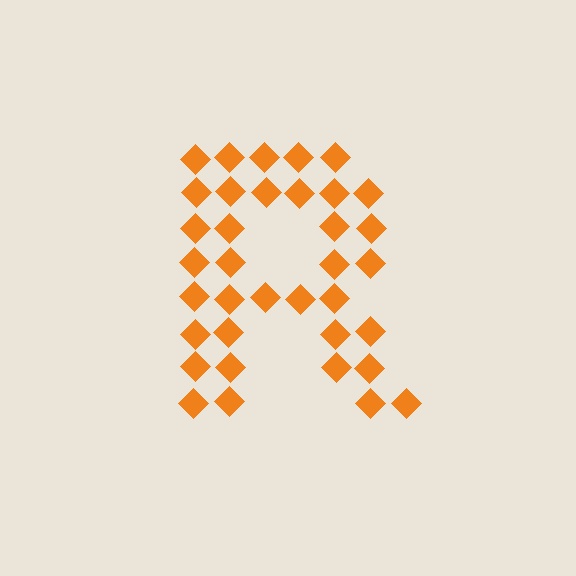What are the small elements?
The small elements are diamonds.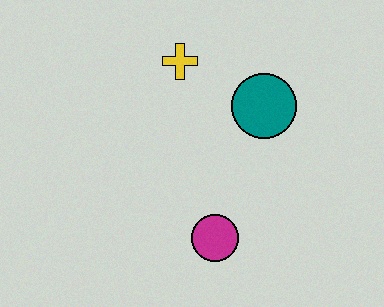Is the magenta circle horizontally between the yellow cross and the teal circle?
Yes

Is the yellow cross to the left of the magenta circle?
Yes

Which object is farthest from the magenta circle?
The yellow cross is farthest from the magenta circle.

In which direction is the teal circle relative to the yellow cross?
The teal circle is to the right of the yellow cross.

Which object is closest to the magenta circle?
The teal circle is closest to the magenta circle.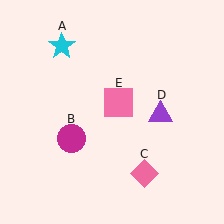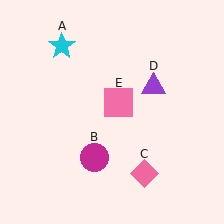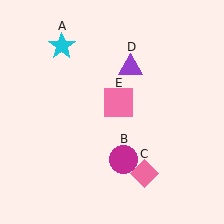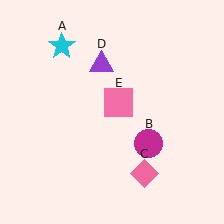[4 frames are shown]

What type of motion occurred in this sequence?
The magenta circle (object B), purple triangle (object D) rotated counterclockwise around the center of the scene.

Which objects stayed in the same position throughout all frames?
Cyan star (object A) and pink diamond (object C) and pink square (object E) remained stationary.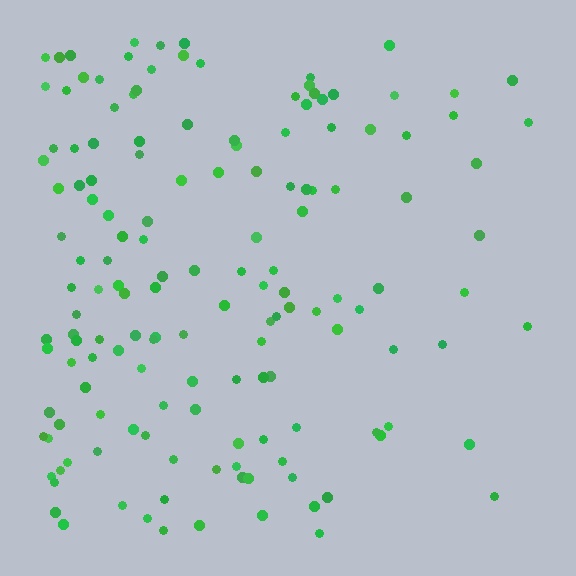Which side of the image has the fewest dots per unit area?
The right.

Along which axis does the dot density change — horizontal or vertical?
Horizontal.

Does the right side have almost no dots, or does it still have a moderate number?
Still a moderate number, just noticeably fewer than the left.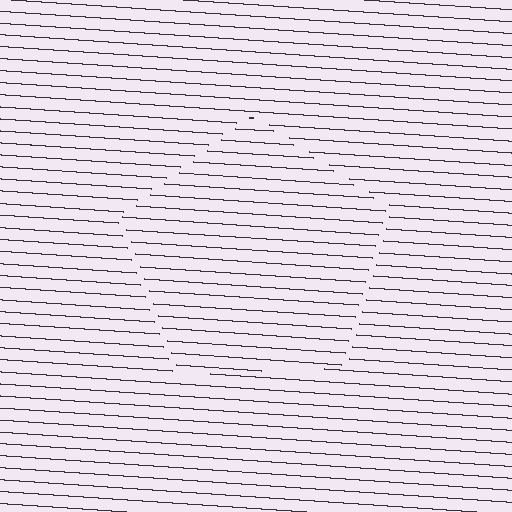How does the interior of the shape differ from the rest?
The interior of the shape contains the same grating, shifted by half a period — the contour is defined by the phase discontinuity where line-ends from the inner and outer gratings abut.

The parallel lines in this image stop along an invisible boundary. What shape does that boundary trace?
An illusory pentagon. The interior of the shape contains the same grating, shifted by half a period — the contour is defined by the phase discontinuity where line-ends from the inner and outer gratings abut.